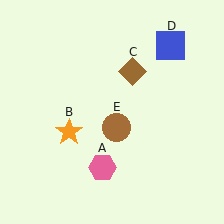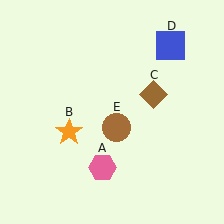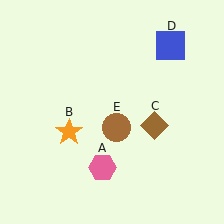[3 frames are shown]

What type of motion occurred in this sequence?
The brown diamond (object C) rotated clockwise around the center of the scene.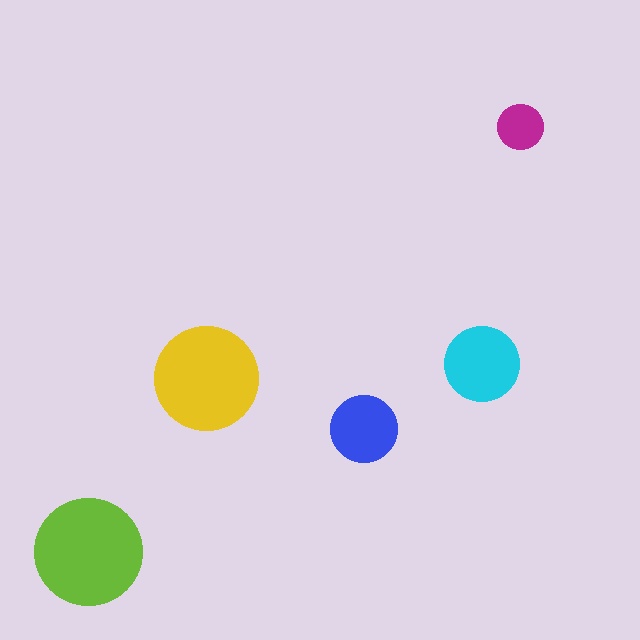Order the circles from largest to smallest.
the lime one, the yellow one, the cyan one, the blue one, the magenta one.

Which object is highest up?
The magenta circle is topmost.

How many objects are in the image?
There are 5 objects in the image.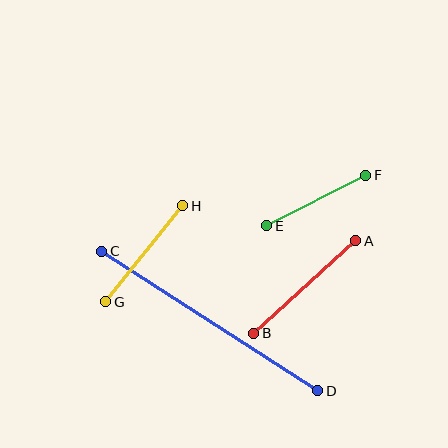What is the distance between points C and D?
The distance is approximately 257 pixels.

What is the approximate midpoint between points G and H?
The midpoint is at approximately (144, 254) pixels.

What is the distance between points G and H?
The distance is approximately 123 pixels.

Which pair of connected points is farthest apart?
Points C and D are farthest apart.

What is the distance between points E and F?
The distance is approximately 111 pixels.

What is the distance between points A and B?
The distance is approximately 138 pixels.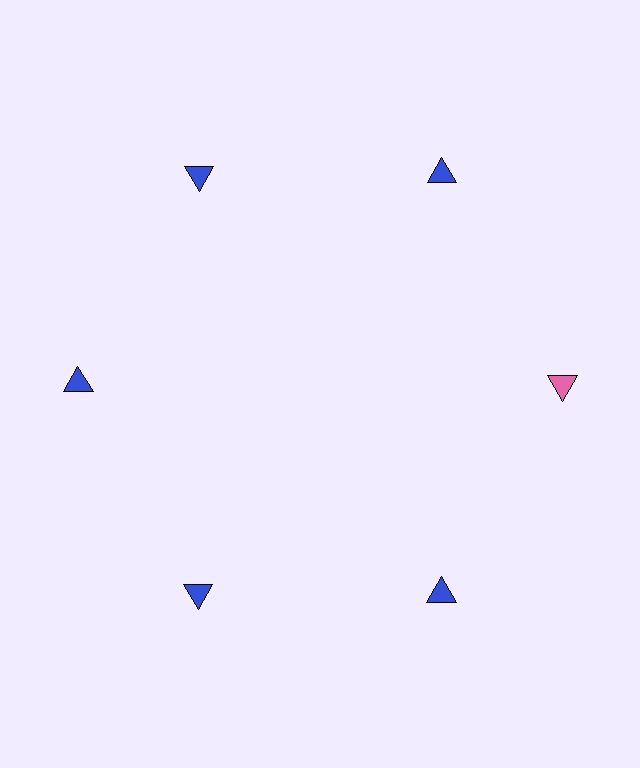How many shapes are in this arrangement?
There are 6 shapes arranged in a ring pattern.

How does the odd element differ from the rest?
It has a different color: pink instead of blue.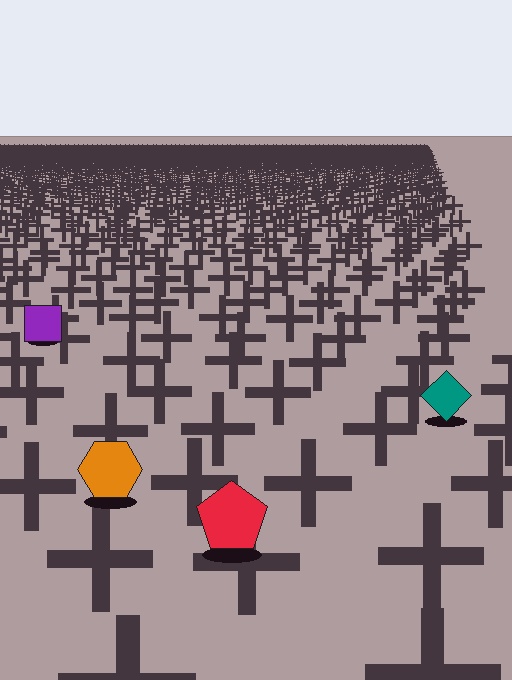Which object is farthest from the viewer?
The purple square is farthest from the viewer. It appears smaller and the ground texture around it is denser.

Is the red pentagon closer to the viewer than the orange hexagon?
Yes. The red pentagon is closer — you can tell from the texture gradient: the ground texture is coarser near it.